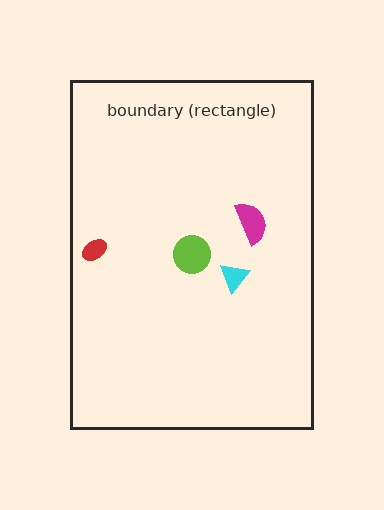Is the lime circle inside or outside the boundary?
Inside.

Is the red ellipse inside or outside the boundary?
Inside.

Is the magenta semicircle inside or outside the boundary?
Inside.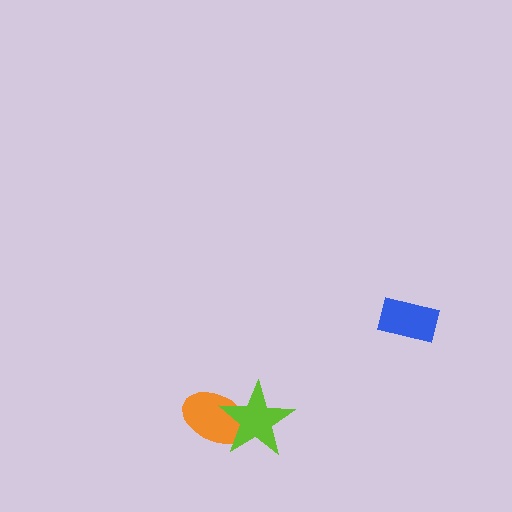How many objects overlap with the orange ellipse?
1 object overlaps with the orange ellipse.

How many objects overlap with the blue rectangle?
0 objects overlap with the blue rectangle.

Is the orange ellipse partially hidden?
Yes, it is partially covered by another shape.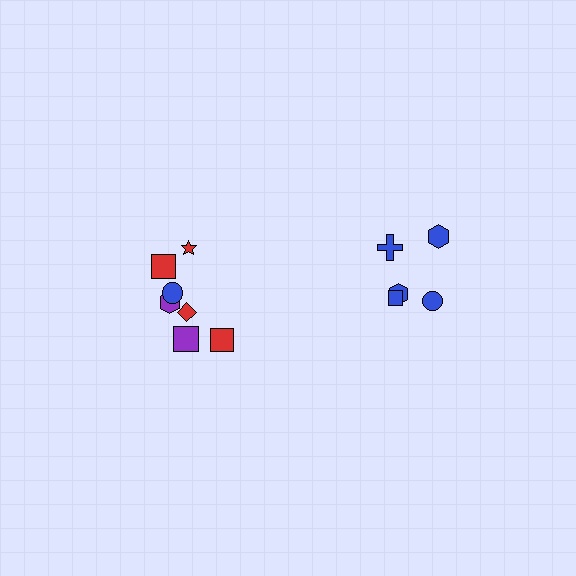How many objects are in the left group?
There are 7 objects.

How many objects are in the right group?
There are 5 objects.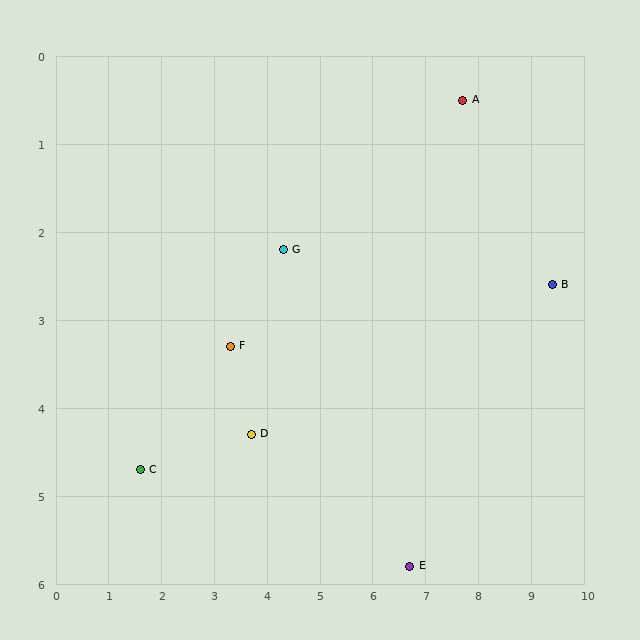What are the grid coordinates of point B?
Point B is at approximately (9.4, 2.6).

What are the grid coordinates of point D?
Point D is at approximately (3.7, 4.3).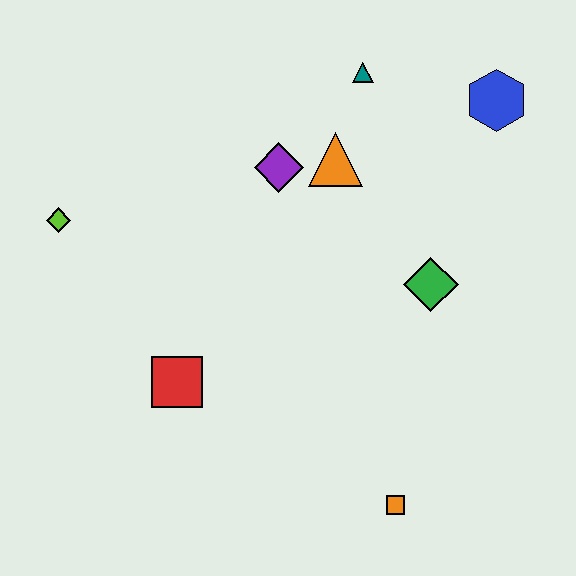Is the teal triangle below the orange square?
No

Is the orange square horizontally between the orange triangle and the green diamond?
Yes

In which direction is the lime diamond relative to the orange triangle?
The lime diamond is to the left of the orange triangle.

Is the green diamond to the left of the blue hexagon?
Yes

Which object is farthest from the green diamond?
The lime diamond is farthest from the green diamond.